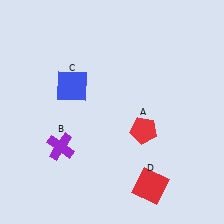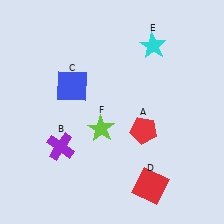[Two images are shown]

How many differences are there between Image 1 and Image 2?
There are 2 differences between the two images.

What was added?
A cyan star (E), a lime star (F) were added in Image 2.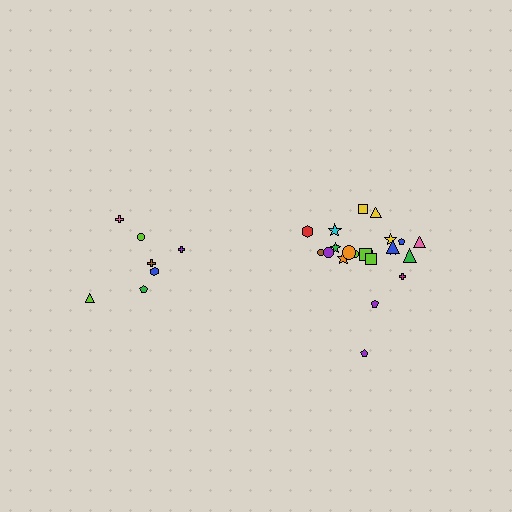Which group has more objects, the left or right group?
The right group.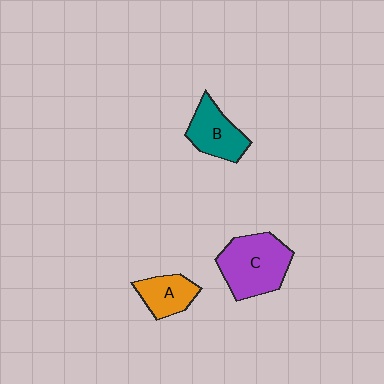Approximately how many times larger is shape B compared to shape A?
Approximately 1.2 times.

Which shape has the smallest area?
Shape A (orange).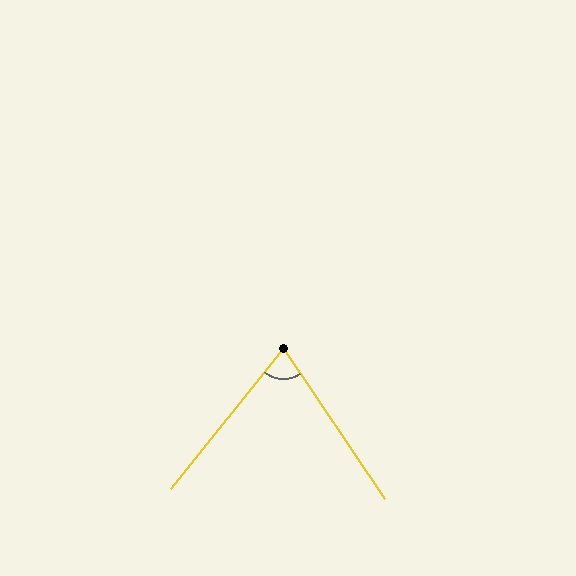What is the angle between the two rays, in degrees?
Approximately 72 degrees.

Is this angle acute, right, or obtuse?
It is acute.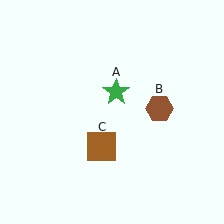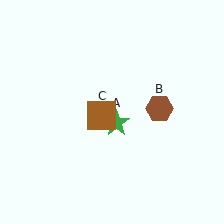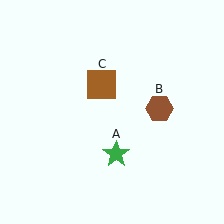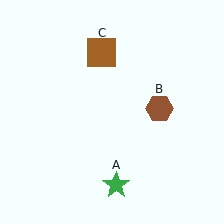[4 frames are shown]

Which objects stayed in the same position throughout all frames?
Brown hexagon (object B) remained stationary.